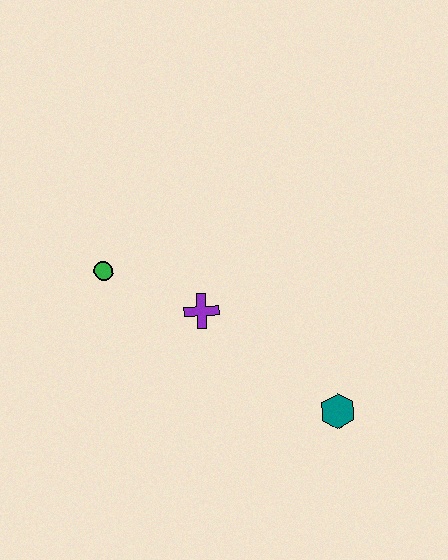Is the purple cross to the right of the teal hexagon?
No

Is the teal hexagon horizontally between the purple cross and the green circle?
No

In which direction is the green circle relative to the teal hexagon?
The green circle is to the left of the teal hexagon.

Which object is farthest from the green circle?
The teal hexagon is farthest from the green circle.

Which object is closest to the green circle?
The purple cross is closest to the green circle.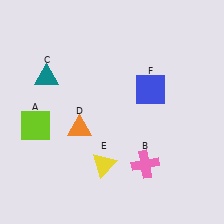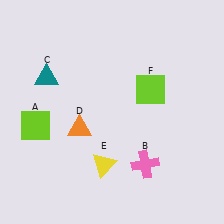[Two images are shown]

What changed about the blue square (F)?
In Image 1, F is blue. In Image 2, it changed to lime.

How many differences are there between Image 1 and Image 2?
There is 1 difference between the two images.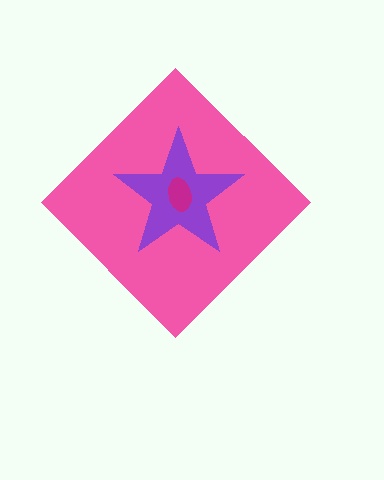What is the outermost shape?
The pink diamond.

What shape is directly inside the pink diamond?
The purple star.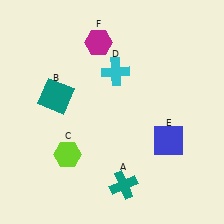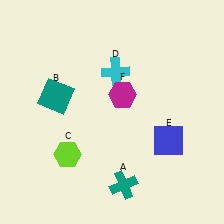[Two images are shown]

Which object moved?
The magenta hexagon (F) moved down.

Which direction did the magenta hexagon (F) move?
The magenta hexagon (F) moved down.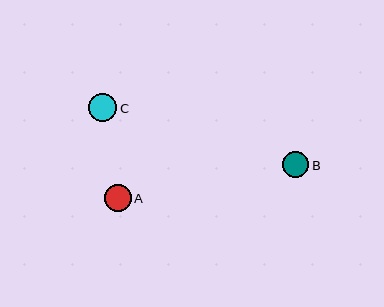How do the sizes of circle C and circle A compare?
Circle C and circle A are approximately the same size.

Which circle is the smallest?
Circle B is the smallest with a size of approximately 26 pixels.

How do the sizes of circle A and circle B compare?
Circle A and circle B are approximately the same size.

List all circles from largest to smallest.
From largest to smallest: C, A, B.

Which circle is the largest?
Circle C is the largest with a size of approximately 28 pixels.